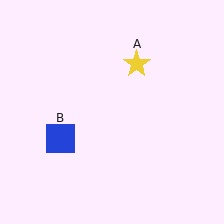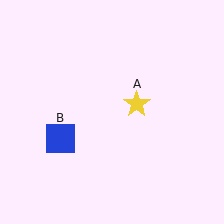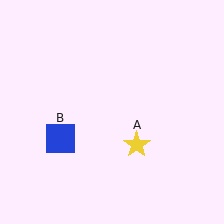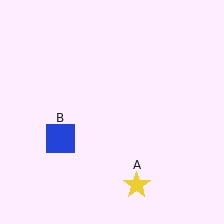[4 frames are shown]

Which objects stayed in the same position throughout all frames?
Blue square (object B) remained stationary.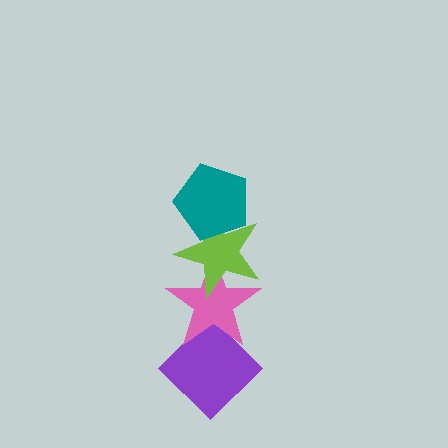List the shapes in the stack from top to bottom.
From top to bottom: the teal pentagon, the lime star, the pink star, the purple diamond.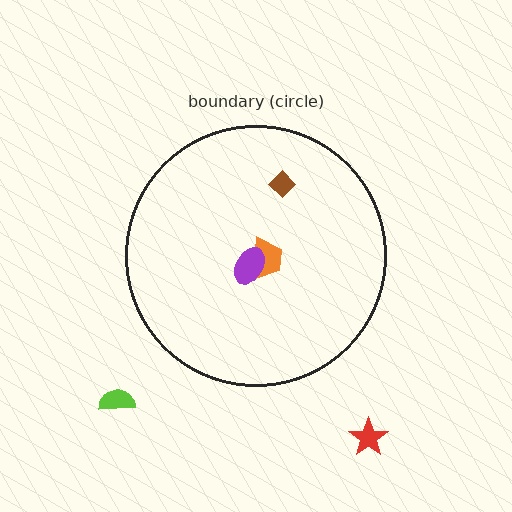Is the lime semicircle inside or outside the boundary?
Outside.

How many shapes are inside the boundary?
3 inside, 2 outside.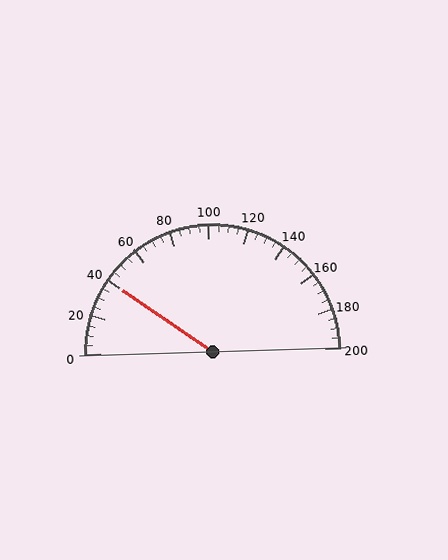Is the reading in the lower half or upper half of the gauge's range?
The reading is in the lower half of the range (0 to 200).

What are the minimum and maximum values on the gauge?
The gauge ranges from 0 to 200.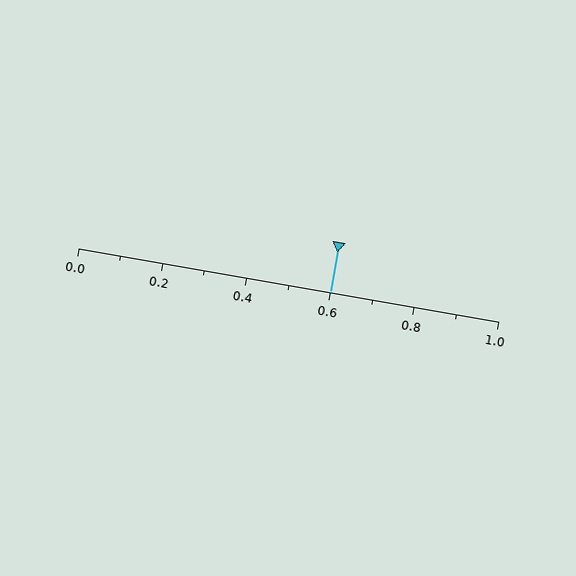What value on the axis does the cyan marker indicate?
The marker indicates approximately 0.6.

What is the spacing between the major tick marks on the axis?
The major ticks are spaced 0.2 apart.